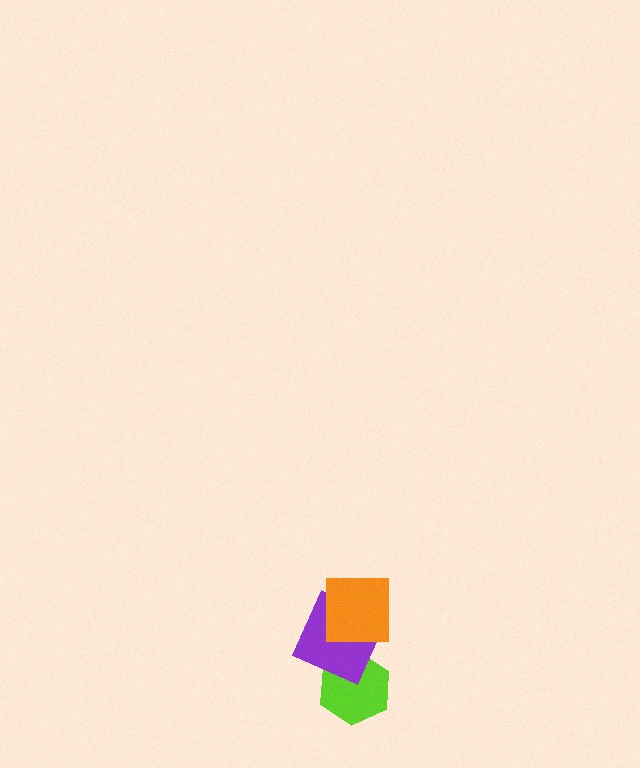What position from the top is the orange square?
The orange square is 1st from the top.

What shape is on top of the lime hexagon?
The purple square is on top of the lime hexagon.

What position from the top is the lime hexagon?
The lime hexagon is 3rd from the top.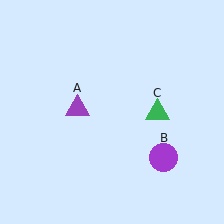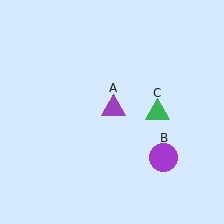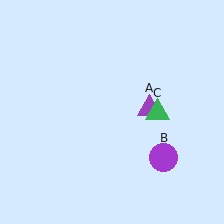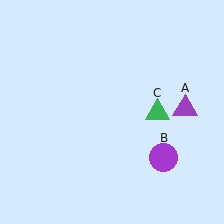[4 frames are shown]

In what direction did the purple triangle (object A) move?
The purple triangle (object A) moved right.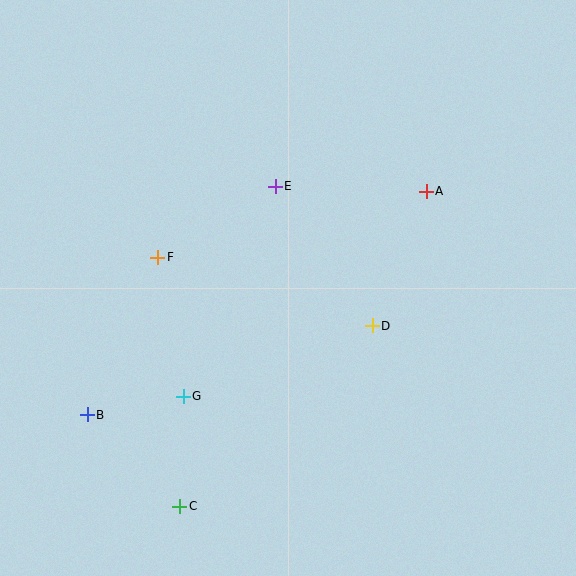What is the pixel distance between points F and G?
The distance between F and G is 141 pixels.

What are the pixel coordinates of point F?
Point F is at (158, 257).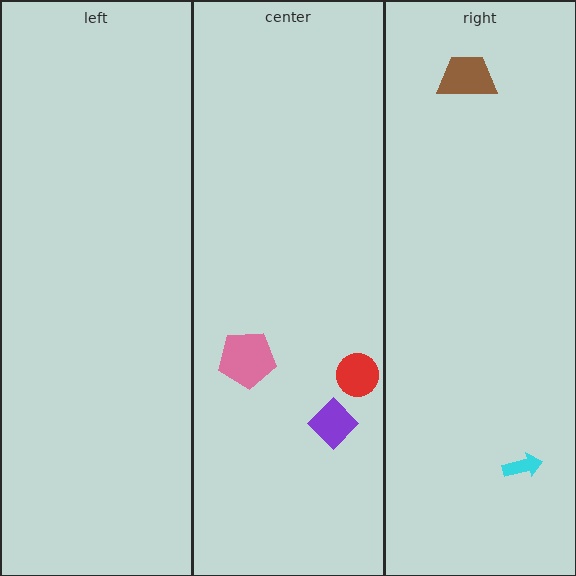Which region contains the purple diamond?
The center region.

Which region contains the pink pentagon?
The center region.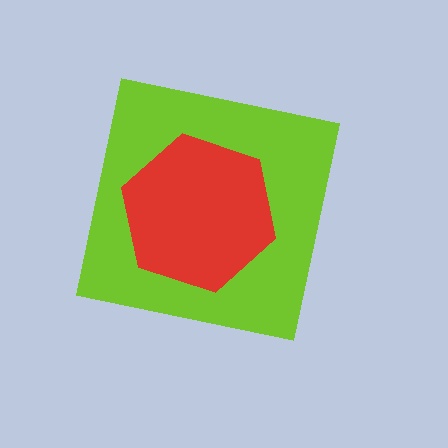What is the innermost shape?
The red hexagon.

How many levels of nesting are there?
2.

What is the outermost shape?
The lime square.